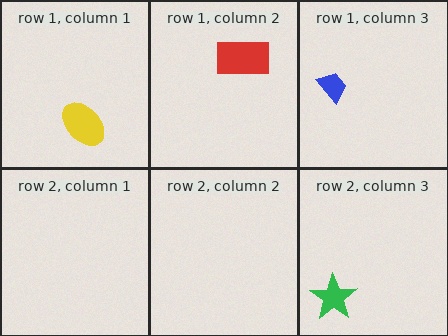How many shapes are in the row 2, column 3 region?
1.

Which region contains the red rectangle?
The row 1, column 2 region.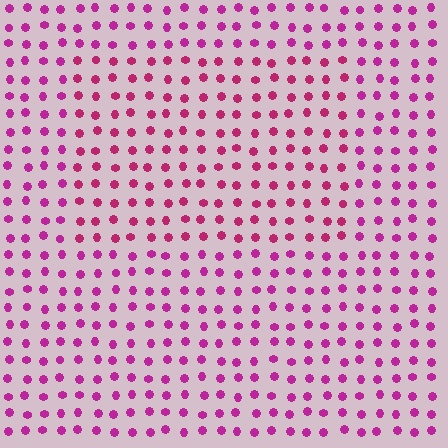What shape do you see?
I see a rectangle.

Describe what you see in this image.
The image is filled with small magenta elements in a uniform arrangement. A rectangle-shaped region is visible where the elements are tinted to a slightly different hue, forming a subtle color boundary.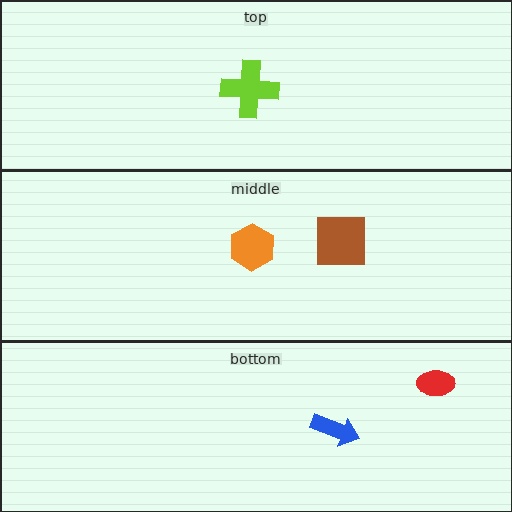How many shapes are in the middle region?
2.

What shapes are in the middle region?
The brown square, the orange hexagon.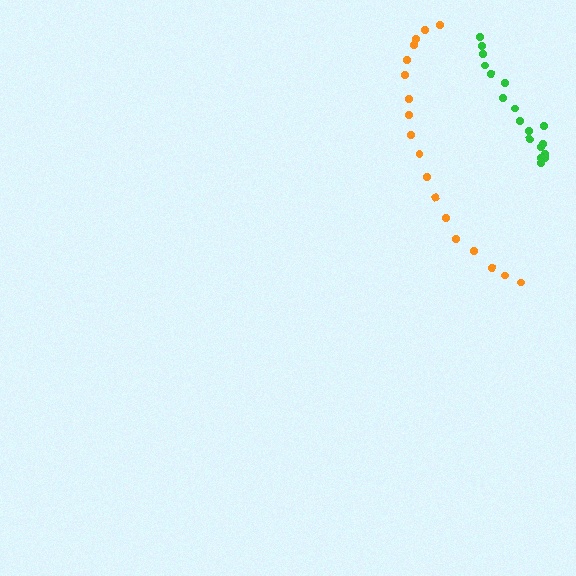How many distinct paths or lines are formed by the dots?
There are 2 distinct paths.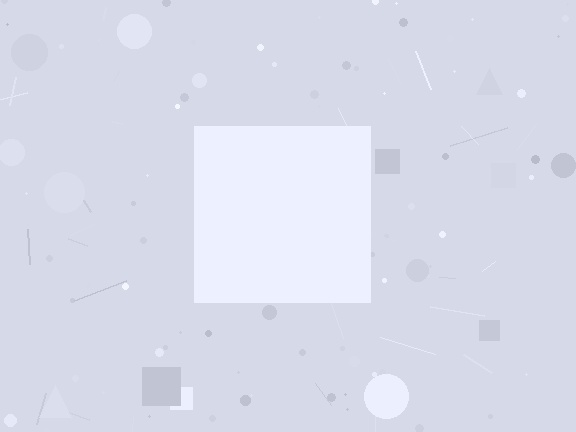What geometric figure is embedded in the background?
A square is embedded in the background.